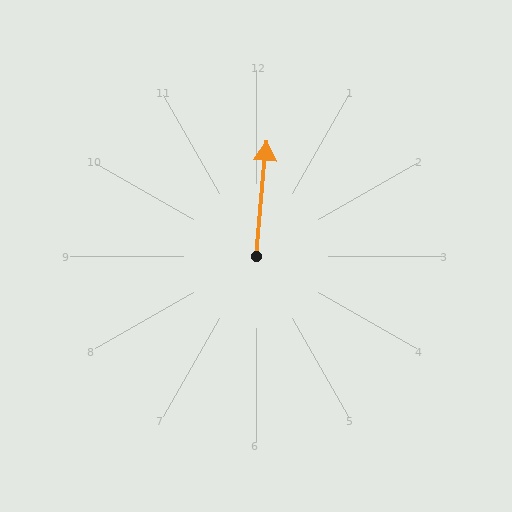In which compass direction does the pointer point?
North.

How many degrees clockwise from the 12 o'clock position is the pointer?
Approximately 5 degrees.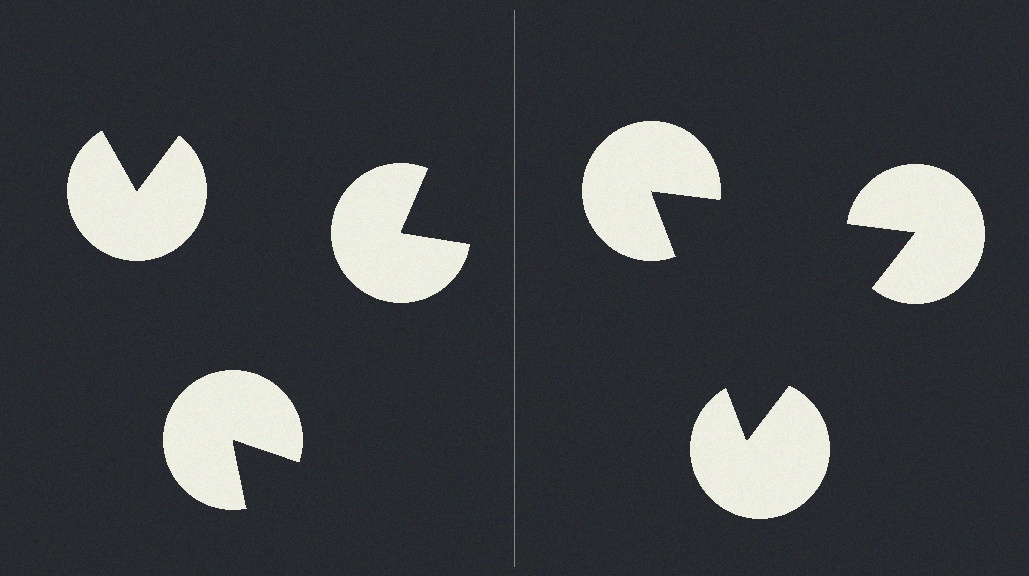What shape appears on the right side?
An illusory triangle.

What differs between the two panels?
The pac-man discs are positioned identically on both sides; only the wedge orientations differ. On the right they align to a triangle; on the left they are misaligned.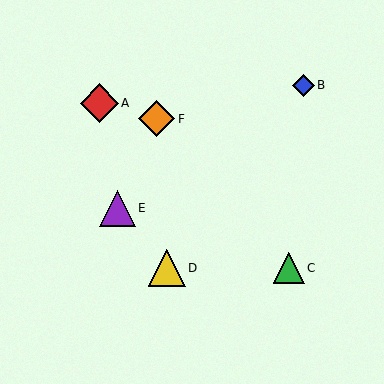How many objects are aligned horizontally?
2 objects (C, D) are aligned horizontally.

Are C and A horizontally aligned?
No, C is at y≈268 and A is at y≈103.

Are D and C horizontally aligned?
Yes, both are at y≈268.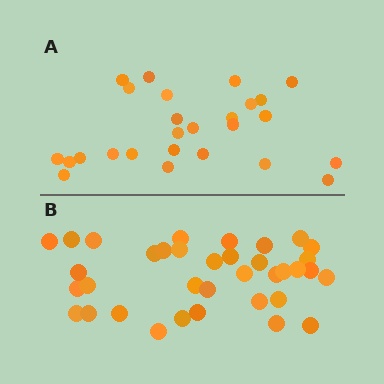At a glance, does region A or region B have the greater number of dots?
Region B (the bottom region) has more dots.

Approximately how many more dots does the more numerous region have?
Region B has roughly 10 or so more dots than region A.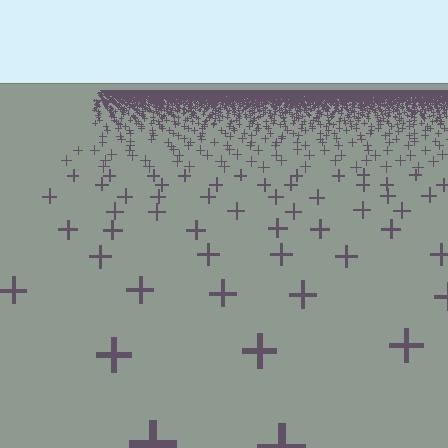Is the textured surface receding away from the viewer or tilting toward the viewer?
The surface is receding away from the viewer. Texture elements get smaller and denser toward the top.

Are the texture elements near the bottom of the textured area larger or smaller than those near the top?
Larger. Near the bottom, elements are closer to the viewer and appear at a bigger on-screen size.